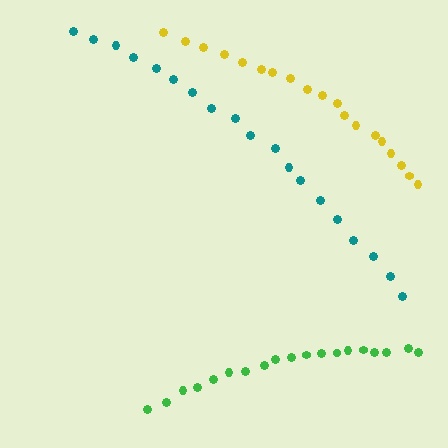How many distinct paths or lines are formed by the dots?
There are 3 distinct paths.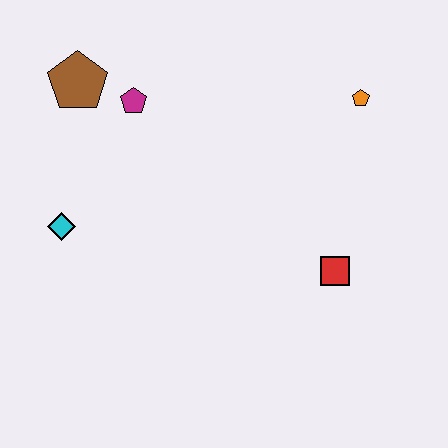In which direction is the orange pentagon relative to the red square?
The orange pentagon is above the red square.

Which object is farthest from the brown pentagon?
The red square is farthest from the brown pentagon.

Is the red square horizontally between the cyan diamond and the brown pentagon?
No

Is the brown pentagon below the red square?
No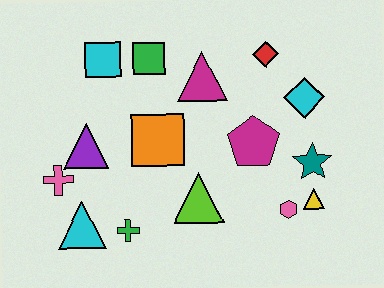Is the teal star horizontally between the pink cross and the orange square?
No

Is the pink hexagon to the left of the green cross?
No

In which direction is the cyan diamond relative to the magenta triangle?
The cyan diamond is to the right of the magenta triangle.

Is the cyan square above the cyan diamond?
Yes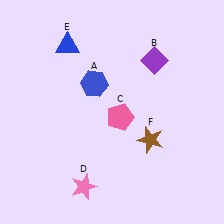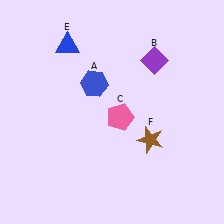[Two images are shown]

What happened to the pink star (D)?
The pink star (D) was removed in Image 2. It was in the bottom-left area of Image 1.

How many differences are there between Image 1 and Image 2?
There is 1 difference between the two images.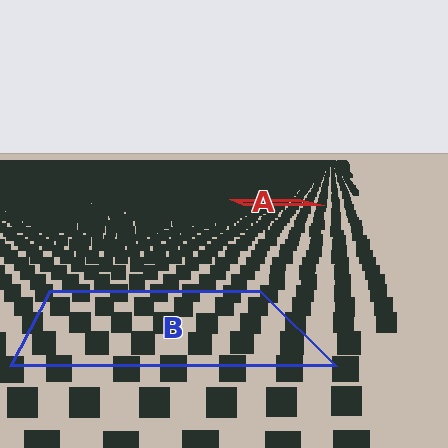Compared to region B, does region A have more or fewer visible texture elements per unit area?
Region A has more texture elements per unit area — they are packed more densely because it is farther away.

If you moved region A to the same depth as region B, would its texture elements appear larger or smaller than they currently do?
They would appear larger. At a closer depth, the same texture elements are projected at a bigger on-screen size.